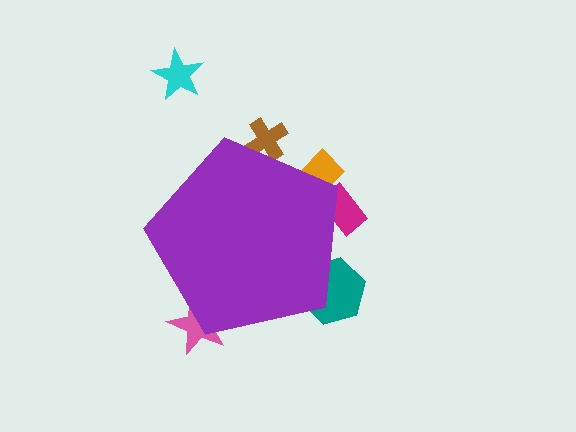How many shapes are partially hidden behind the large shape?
5 shapes are partially hidden.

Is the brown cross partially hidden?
Yes, the brown cross is partially hidden behind the purple pentagon.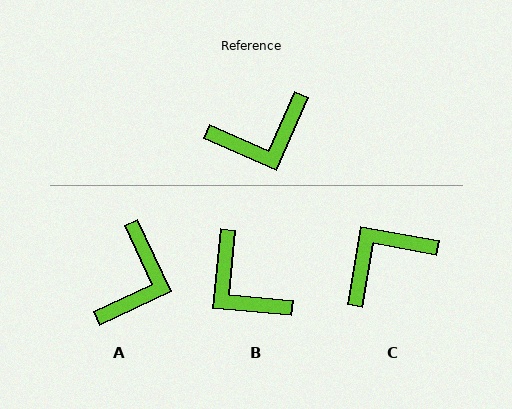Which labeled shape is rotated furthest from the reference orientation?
C, about 166 degrees away.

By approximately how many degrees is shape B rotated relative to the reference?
Approximately 72 degrees clockwise.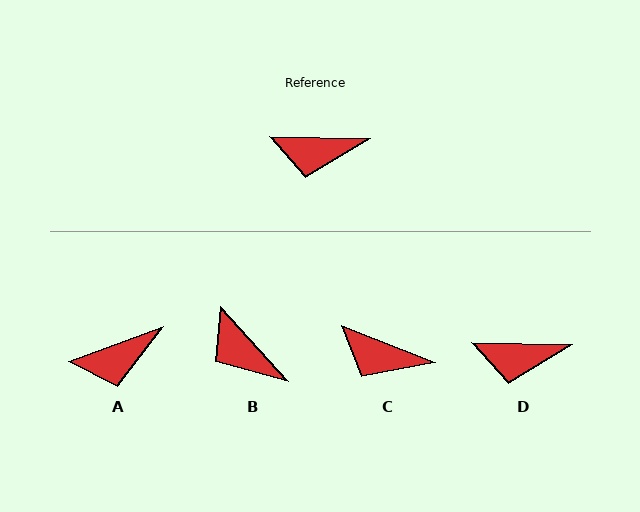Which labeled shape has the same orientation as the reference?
D.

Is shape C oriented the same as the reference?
No, it is off by about 20 degrees.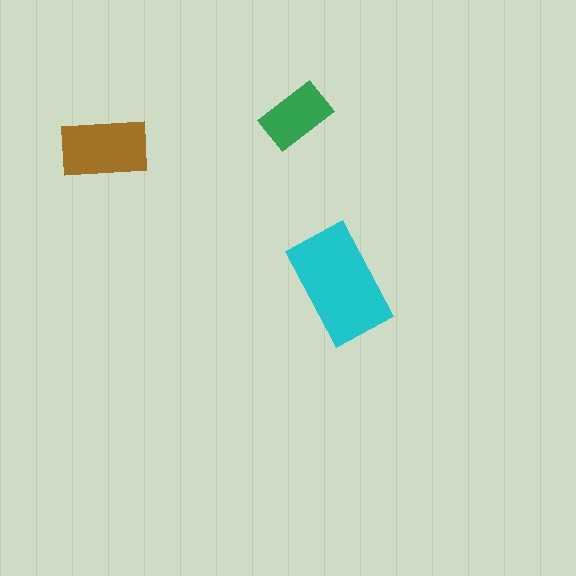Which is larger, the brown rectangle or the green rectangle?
The brown one.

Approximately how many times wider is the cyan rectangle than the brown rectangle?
About 1.5 times wider.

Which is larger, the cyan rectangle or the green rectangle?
The cyan one.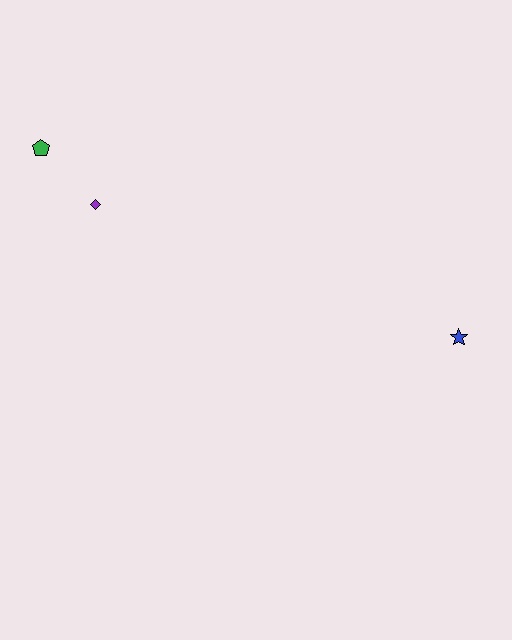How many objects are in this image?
There are 3 objects.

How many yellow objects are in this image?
There are no yellow objects.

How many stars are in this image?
There is 1 star.